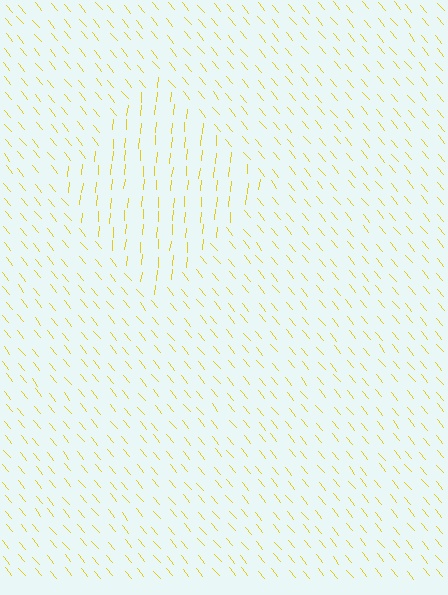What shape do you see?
I see a diamond.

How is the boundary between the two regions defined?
The boundary is defined purely by a change in line orientation (approximately 45 degrees difference). All lines are the same color and thickness.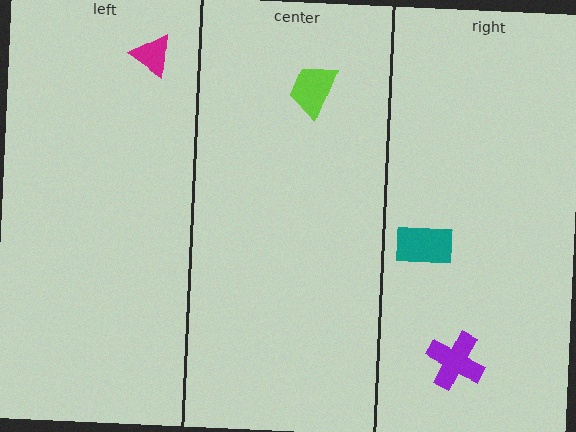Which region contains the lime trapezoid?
The center region.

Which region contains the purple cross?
The right region.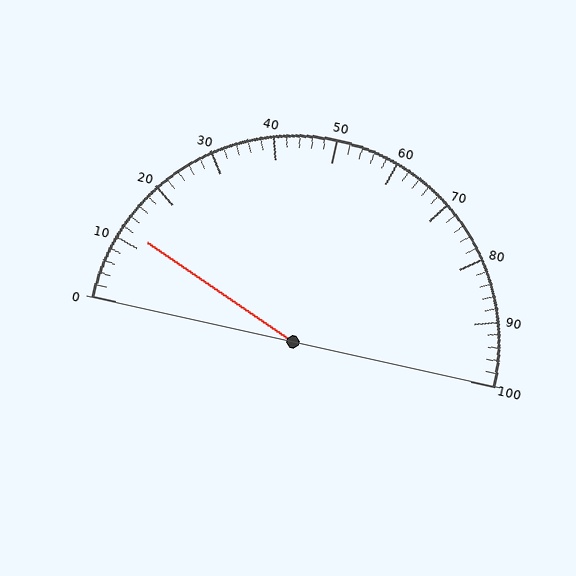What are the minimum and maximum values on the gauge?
The gauge ranges from 0 to 100.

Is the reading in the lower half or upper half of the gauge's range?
The reading is in the lower half of the range (0 to 100).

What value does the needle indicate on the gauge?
The needle indicates approximately 12.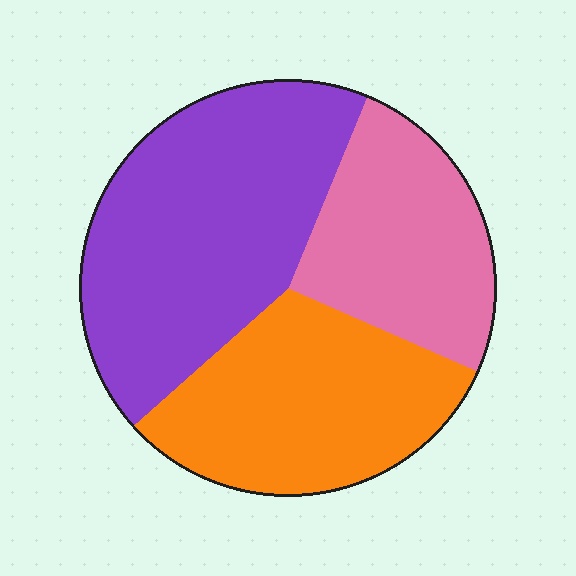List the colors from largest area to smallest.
From largest to smallest: purple, orange, pink.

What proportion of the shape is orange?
Orange covers 32% of the shape.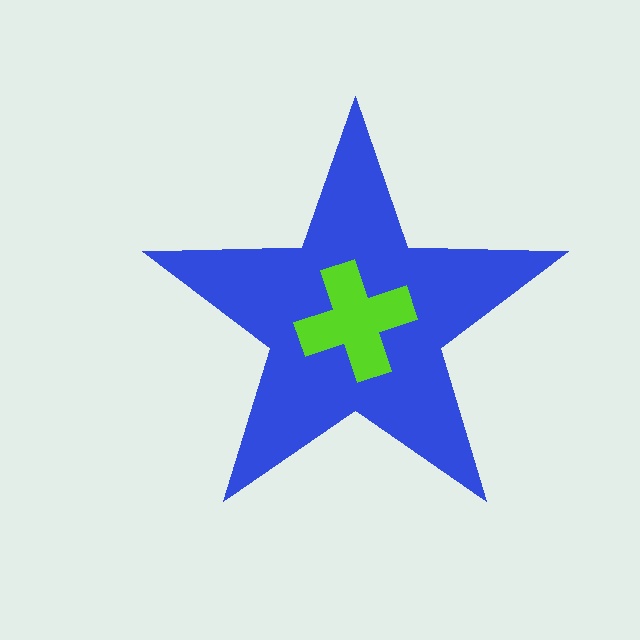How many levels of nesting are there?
2.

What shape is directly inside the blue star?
The lime cross.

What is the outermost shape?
The blue star.